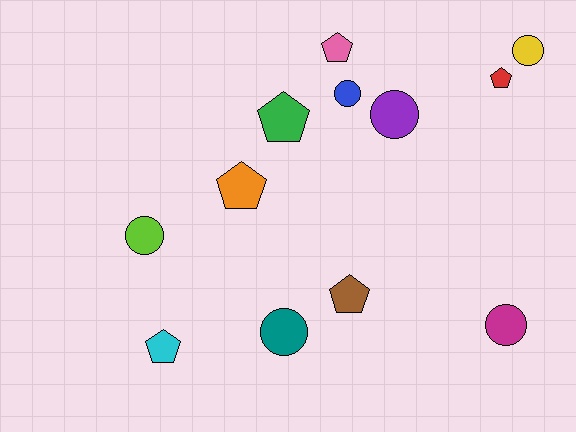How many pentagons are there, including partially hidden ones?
There are 6 pentagons.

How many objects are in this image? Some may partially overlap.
There are 12 objects.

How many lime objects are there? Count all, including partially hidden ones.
There is 1 lime object.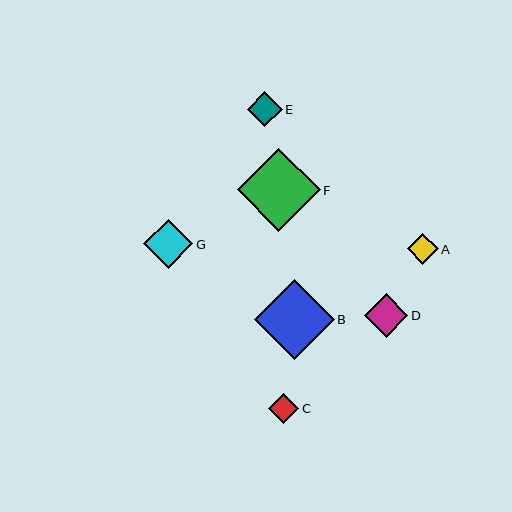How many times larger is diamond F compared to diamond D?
Diamond F is approximately 1.9 times the size of diamond D.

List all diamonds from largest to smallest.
From largest to smallest: F, B, G, D, E, A, C.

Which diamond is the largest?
Diamond F is the largest with a size of approximately 82 pixels.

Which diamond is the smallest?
Diamond C is the smallest with a size of approximately 30 pixels.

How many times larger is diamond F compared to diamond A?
Diamond F is approximately 2.7 times the size of diamond A.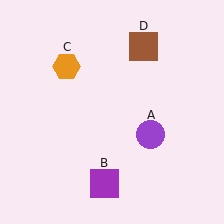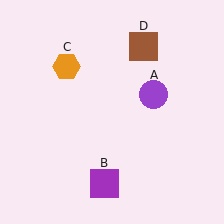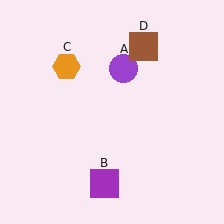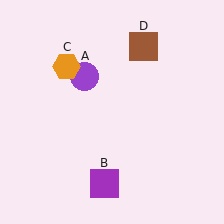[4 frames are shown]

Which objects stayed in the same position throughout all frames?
Purple square (object B) and orange hexagon (object C) and brown square (object D) remained stationary.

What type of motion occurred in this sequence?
The purple circle (object A) rotated counterclockwise around the center of the scene.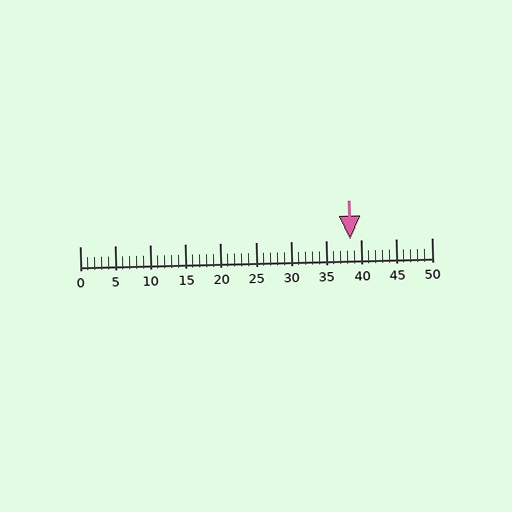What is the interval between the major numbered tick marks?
The major tick marks are spaced 5 units apart.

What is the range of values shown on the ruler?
The ruler shows values from 0 to 50.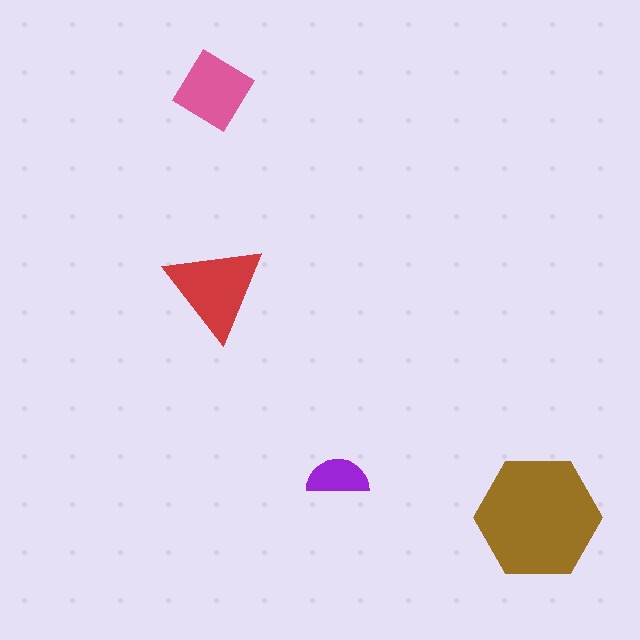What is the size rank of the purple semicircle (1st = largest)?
4th.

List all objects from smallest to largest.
The purple semicircle, the pink diamond, the red triangle, the brown hexagon.